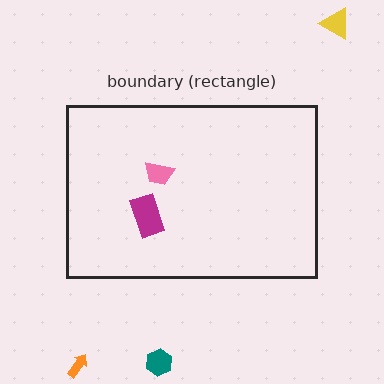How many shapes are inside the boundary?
2 inside, 3 outside.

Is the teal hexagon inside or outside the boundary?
Outside.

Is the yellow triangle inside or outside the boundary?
Outside.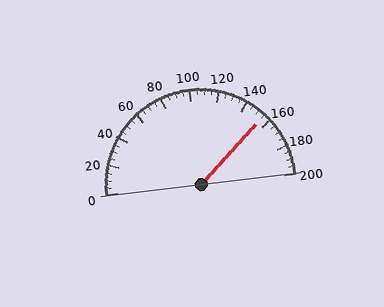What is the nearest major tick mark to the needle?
The nearest major tick mark is 160.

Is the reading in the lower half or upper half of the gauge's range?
The reading is in the upper half of the range (0 to 200).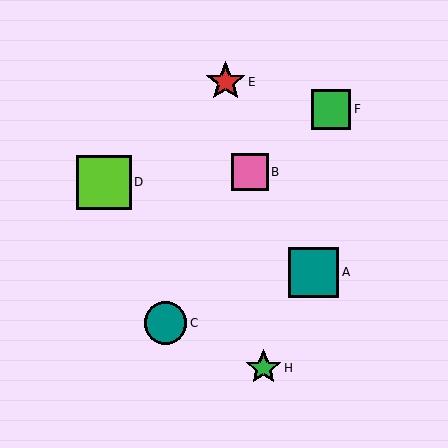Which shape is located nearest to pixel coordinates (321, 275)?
The teal square (labeled A) at (314, 272) is nearest to that location.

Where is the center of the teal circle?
The center of the teal circle is at (166, 323).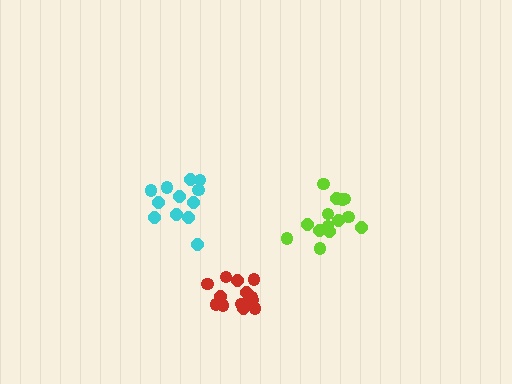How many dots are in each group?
Group 1: 12 dots, Group 2: 14 dots, Group 3: 14 dots (40 total).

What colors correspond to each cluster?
The clusters are colored: cyan, lime, red.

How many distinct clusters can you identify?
There are 3 distinct clusters.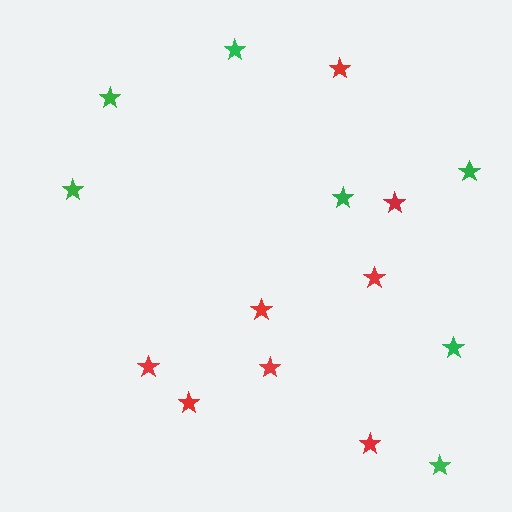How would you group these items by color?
There are 2 groups: one group of red stars (8) and one group of green stars (7).